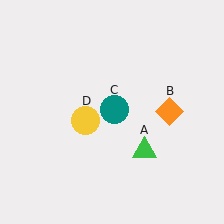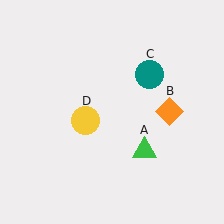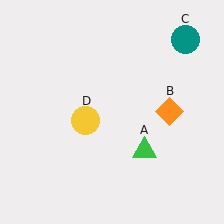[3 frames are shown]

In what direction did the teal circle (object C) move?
The teal circle (object C) moved up and to the right.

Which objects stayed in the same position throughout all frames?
Green triangle (object A) and orange diamond (object B) and yellow circle (object D) remained stationary.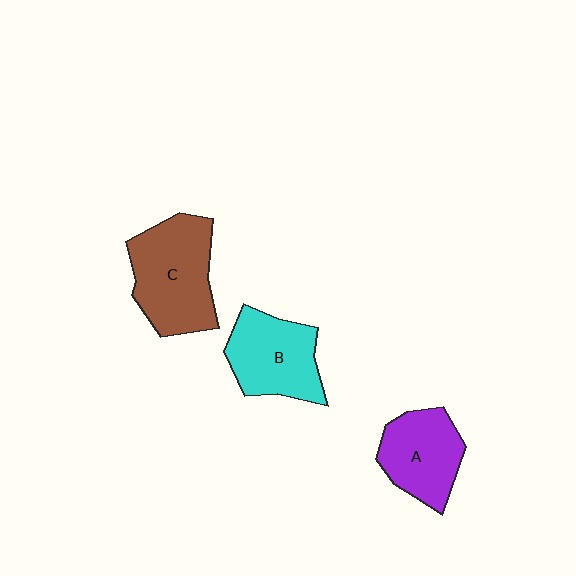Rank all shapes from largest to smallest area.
From largest to smallest: C (brown), B (cyan), A (purple).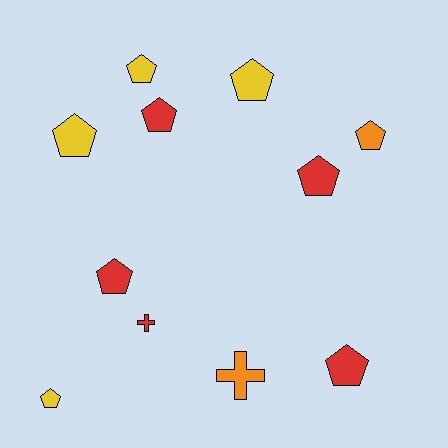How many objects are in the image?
There are 11 objects.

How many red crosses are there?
There is 1 red cross.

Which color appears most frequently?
Red, with 5 objects.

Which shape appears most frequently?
Pentagon, with 9 objects.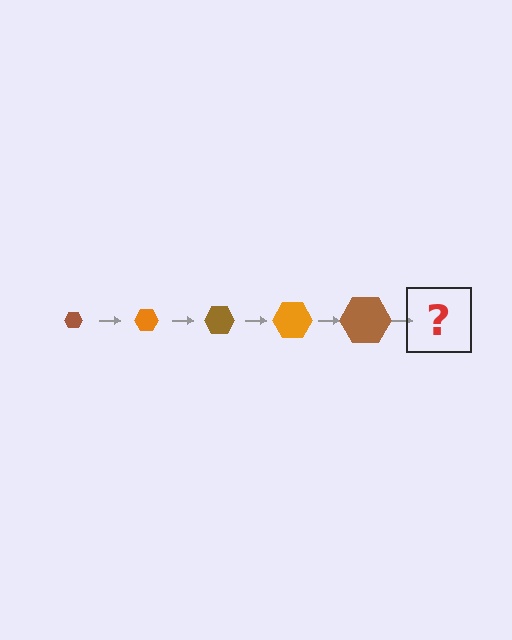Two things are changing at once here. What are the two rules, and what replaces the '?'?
The two rules are that the hexagon grows larger each step and the color cycles through brown and orange. The '?' should be an orange hexagon, larger than the previous one.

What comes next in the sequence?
The next element should be an orange hexagon, larger than the previous one.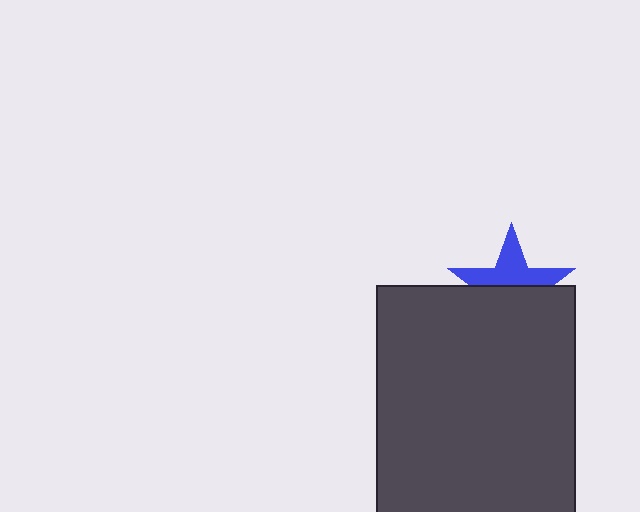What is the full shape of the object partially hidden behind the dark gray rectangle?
The partially hidden object is a blue star.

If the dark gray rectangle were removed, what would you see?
You would see the complete blue star.